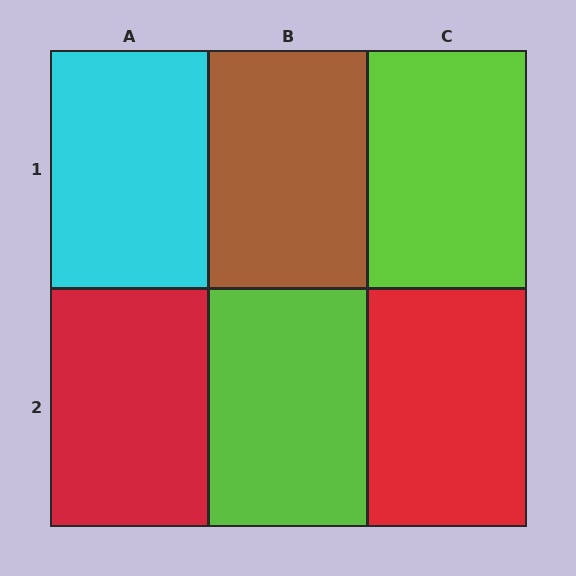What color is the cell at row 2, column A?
Red.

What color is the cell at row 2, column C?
Red.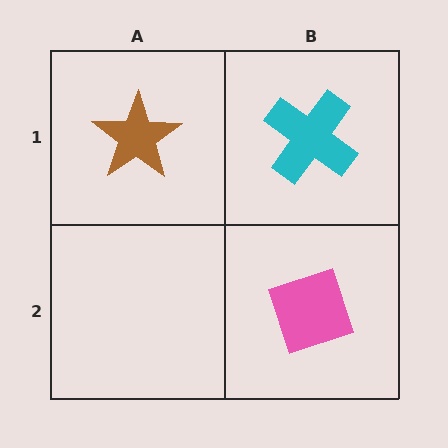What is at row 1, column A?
A brown star.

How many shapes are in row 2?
1 shape.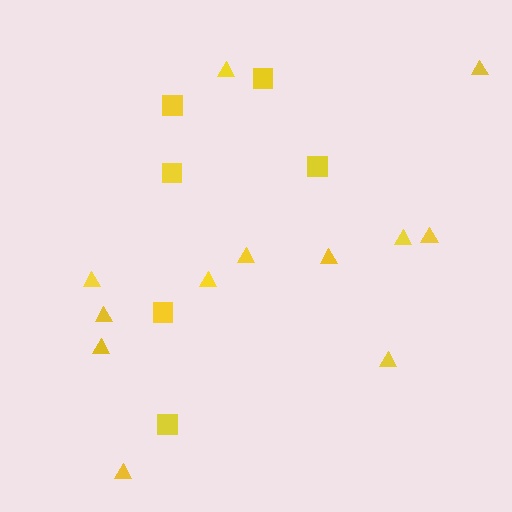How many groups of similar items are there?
There are 2 groups: one group of triangles (12) and one group of squares (6).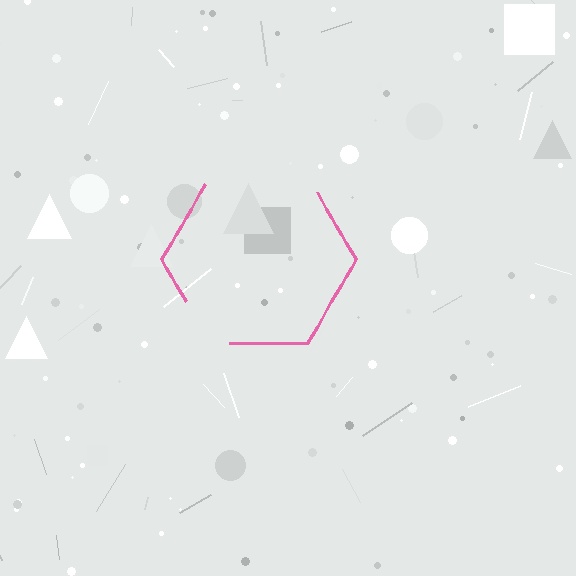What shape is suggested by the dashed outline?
The dashed outline suggests a hexagon.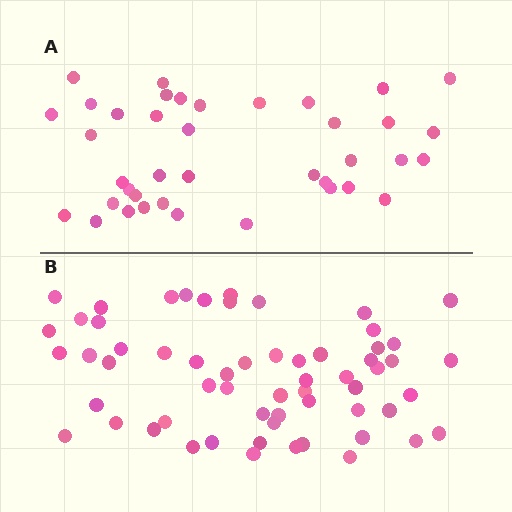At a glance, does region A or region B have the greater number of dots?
Region B (the bottom region) has more dots.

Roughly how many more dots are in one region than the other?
Region B has approximately 20 more dots than region A.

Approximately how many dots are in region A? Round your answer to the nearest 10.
About 40 dots. (The exact count is 39, which rounds to 40.)